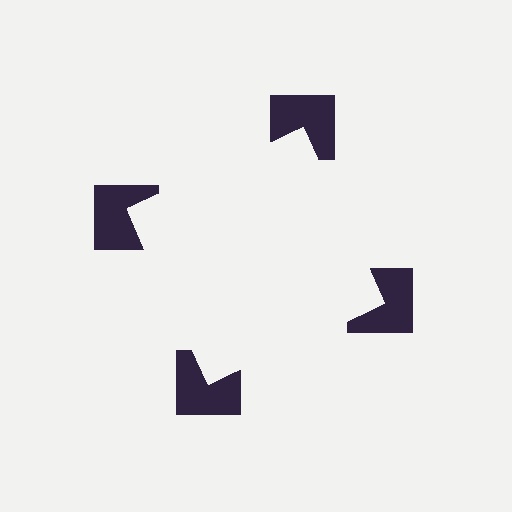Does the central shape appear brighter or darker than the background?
It typically appears slightly brighter than the background, even though no actual brightness change is drawn.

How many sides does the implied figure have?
4 sides.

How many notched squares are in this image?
There are 4 — one at each vertex of the illusory square.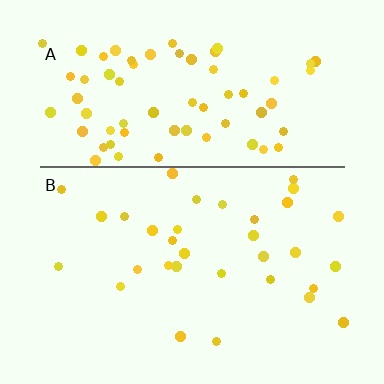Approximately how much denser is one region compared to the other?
Approximately 2.2× — region A over region B.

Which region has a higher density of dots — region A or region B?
A (the top).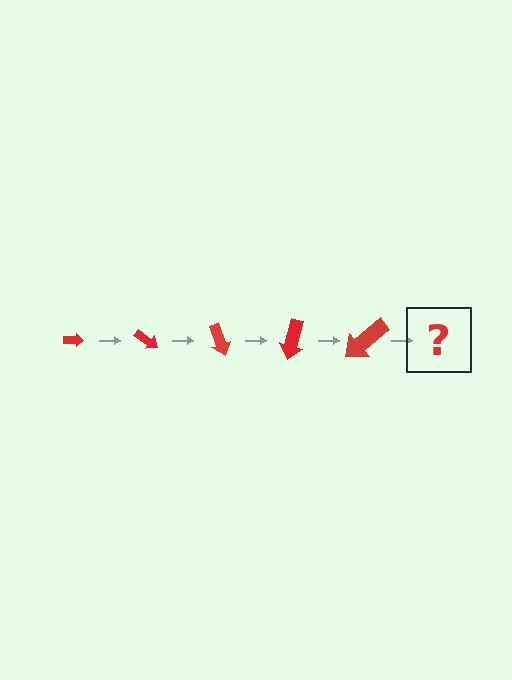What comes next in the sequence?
The next element should be an arrow, larger than the previous one and rotated 175 degrees from the start.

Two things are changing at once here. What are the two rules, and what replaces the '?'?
The two rules are that the arrow grows larger each step and it rotates 35 degrees each step. The '?' should be an arrow, larger than the previous one and rotated 175 degrees from the start.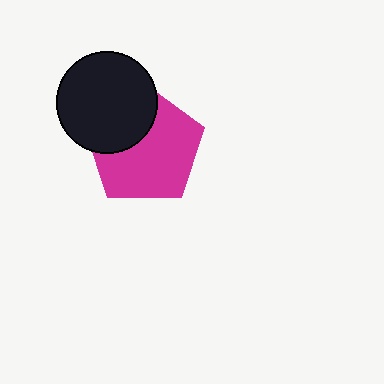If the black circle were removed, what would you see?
You would see the complete magenta pentagon.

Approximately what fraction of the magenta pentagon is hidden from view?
Roughly 33% of the magenta pentagon is hidden behind the black circle.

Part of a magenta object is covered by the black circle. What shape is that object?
It is a pentagon.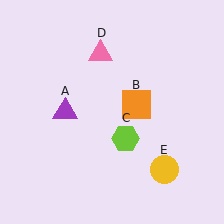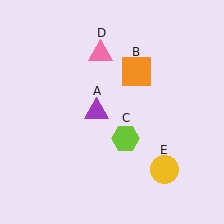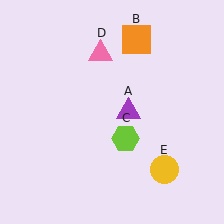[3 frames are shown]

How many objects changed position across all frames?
2 objects changed position: purple triangle (object A), orange square (object B).